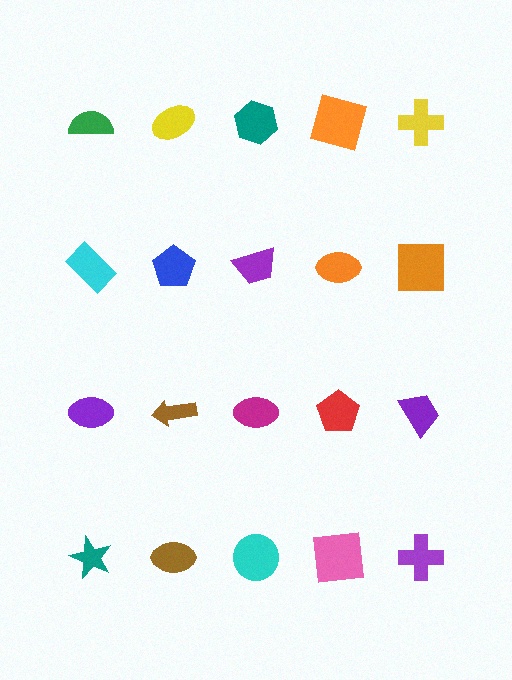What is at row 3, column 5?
A purple trapezoid.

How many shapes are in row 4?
5 shapes.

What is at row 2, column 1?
A cyan rectangle.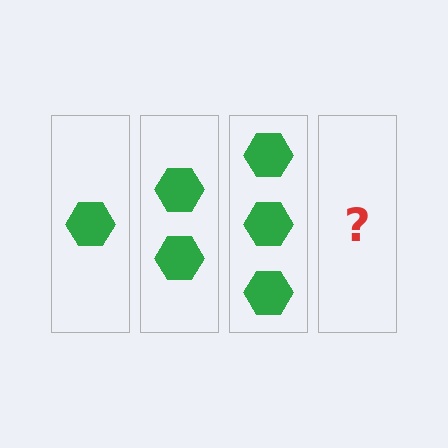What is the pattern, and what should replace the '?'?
The pattern is that each step adds one more hexagon. The '?' should be 4 hexagons.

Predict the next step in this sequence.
The next step is 4 hexagons.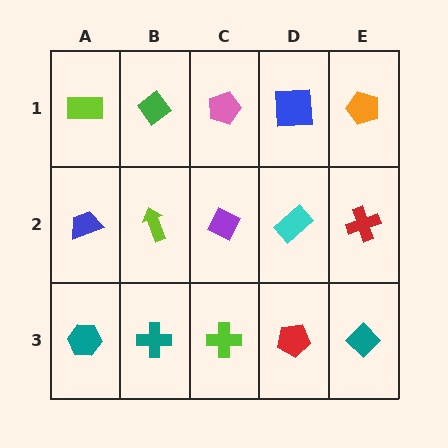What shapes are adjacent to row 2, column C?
A pink pentagon (row 1, column C), a lime cross (row 3, column C), a lime arrow (row 2, column B), a cyan rectangle (row 2, column D).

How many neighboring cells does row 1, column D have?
3.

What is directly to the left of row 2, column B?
A blue trapezoid.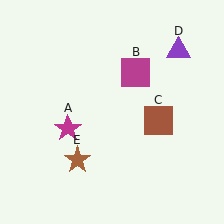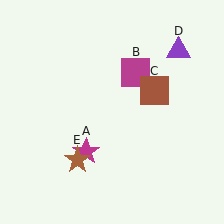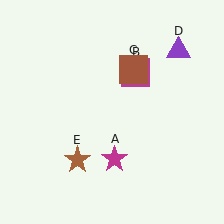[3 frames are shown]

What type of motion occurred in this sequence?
The magenta star (object A), brown square (object C) rotated counterclockwise around the center of the scene.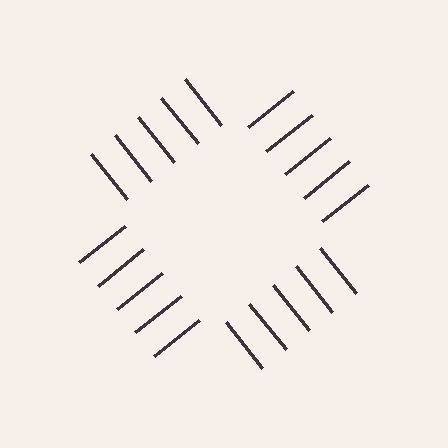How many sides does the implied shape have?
4 sides — the line-ends trace a square.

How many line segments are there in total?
20 — 5 along each of the 4 edges.